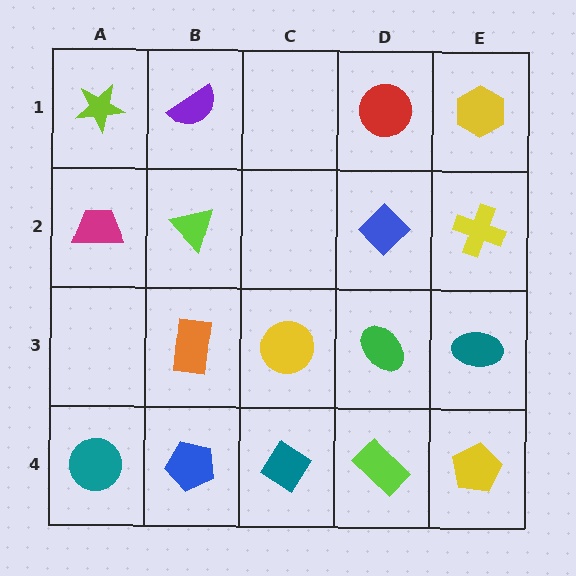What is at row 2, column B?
A lime triangle.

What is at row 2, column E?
A yellow cross.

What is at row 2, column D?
A blue diamond.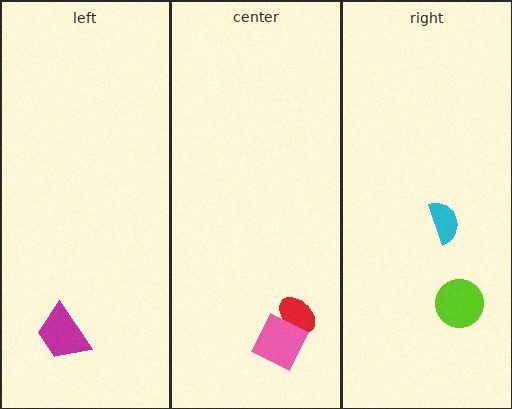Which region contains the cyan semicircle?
The right region.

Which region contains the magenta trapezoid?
The left region.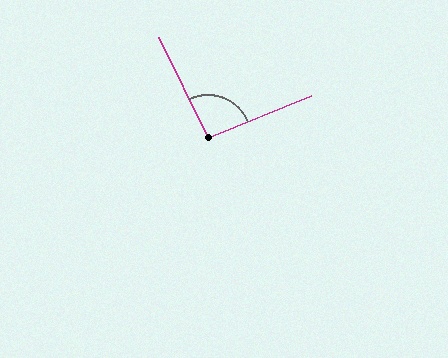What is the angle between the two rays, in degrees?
Approximately 94 degrees.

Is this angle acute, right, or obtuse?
It is approximately a right angle.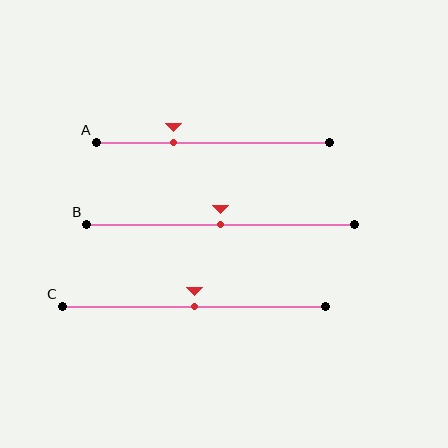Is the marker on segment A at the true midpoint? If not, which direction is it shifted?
No, the marker on segment A is shifted to the left by about 17% of the segment length.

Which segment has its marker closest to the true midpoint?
Segment B has its marker closest to the true midpoint.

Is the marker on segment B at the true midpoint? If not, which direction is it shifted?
Yes, the marker on segment B is at the true midpoint.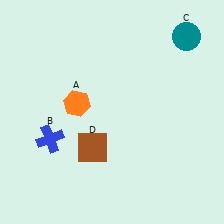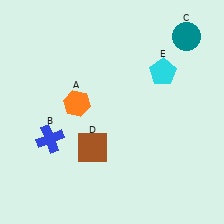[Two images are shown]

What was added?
A cyan pentagon (E) was added in Image 2.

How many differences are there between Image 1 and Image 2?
There is 1 difference between the two images.